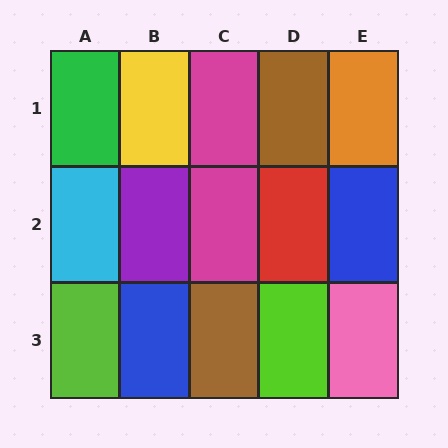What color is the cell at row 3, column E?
Pink.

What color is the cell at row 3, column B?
Blue.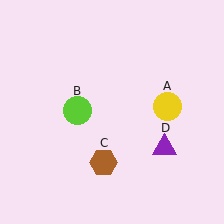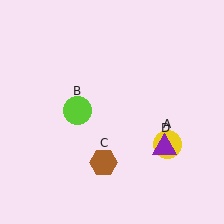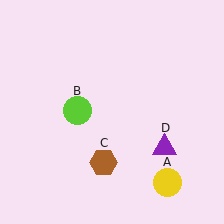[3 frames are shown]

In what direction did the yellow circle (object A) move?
The yellow circle (object A) moved down.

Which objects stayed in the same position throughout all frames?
Lime circle (object B) and brown hexagon (object C) and purple triangle (object D) remained stationary.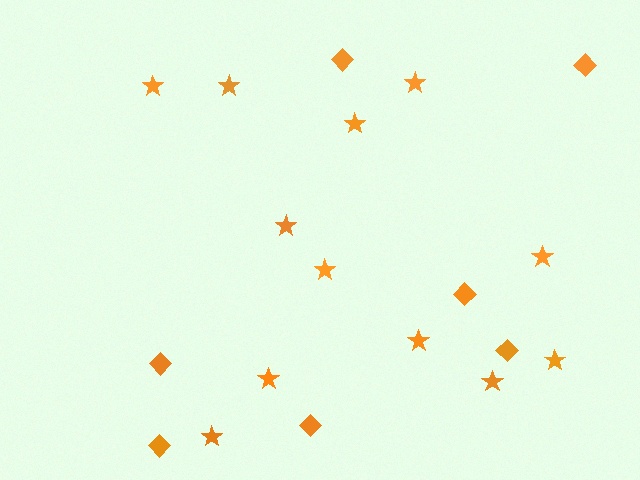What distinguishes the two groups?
There are 2 groups: one group of diamonds (7) and one group of stars (12).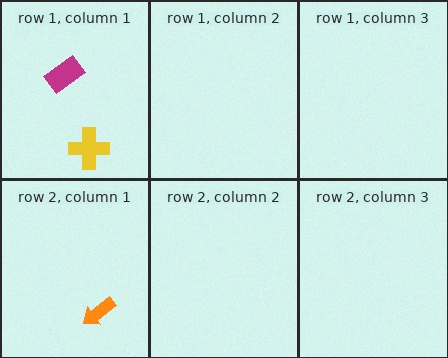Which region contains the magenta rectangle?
The row 1, column 1 region.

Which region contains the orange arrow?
The row 2, column 1 region.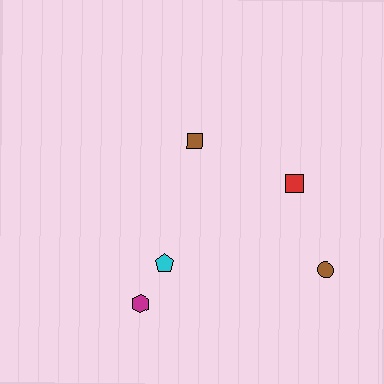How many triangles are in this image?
There are no triangles.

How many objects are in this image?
There are 5 objects.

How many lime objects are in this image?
There are no lime objects.